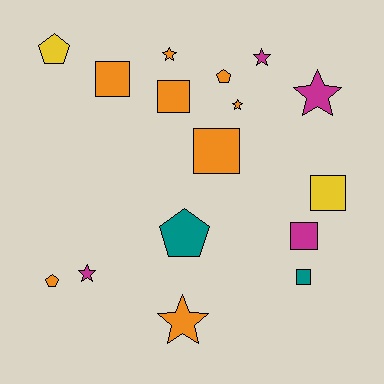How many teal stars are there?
There are no teal stars.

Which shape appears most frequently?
Star, with 6 objects.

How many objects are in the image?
There are 16 objects.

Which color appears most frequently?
Orange, with 8 objects.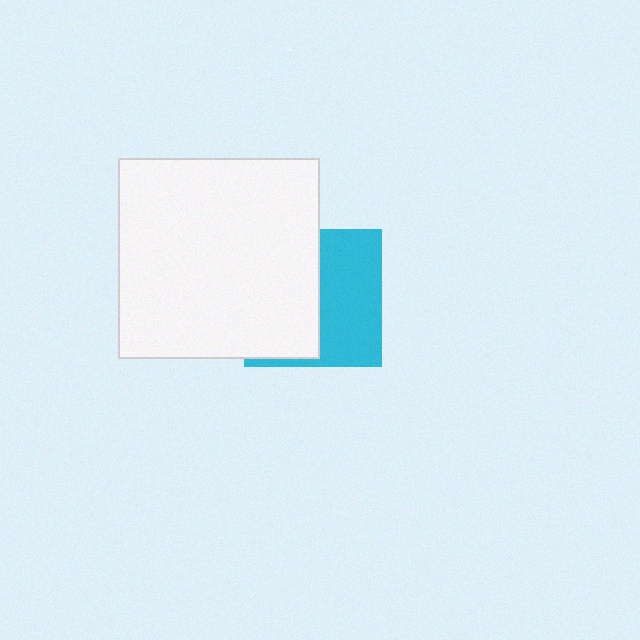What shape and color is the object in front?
The object in front is a white square.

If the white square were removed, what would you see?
You would see the complete cyan square.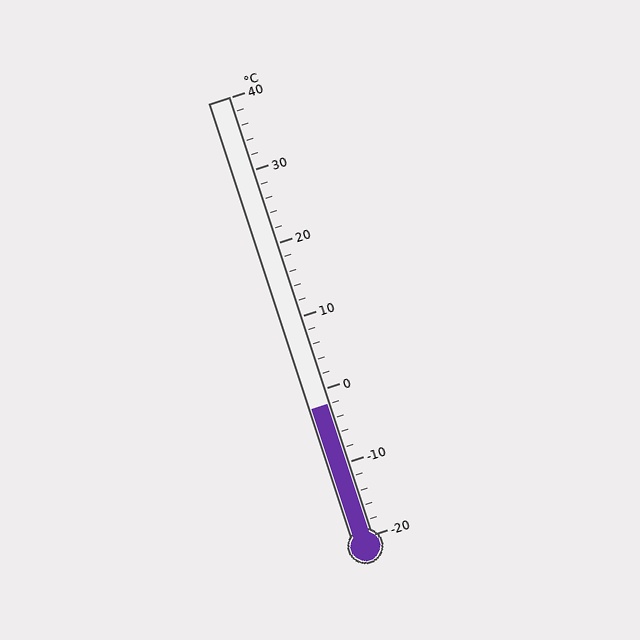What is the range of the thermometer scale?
The thermometer scale ranges from -20°C to 40°C.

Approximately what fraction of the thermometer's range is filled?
The thermometer is filled to approximately 30% of its range.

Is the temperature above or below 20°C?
The temperature is below 20°C.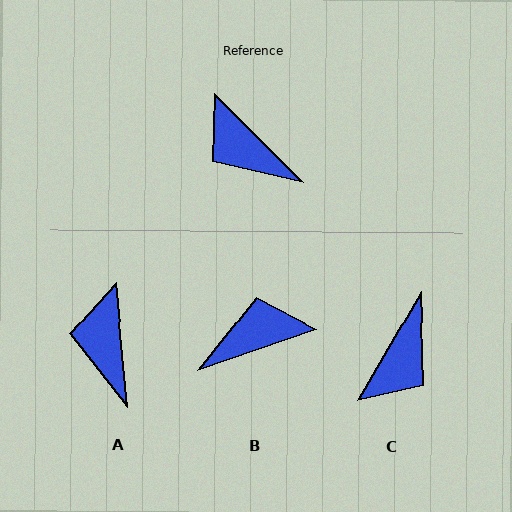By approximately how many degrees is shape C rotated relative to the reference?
Approximately 105 degrees counter-clockwise.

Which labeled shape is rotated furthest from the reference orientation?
B, about 116 degrees away.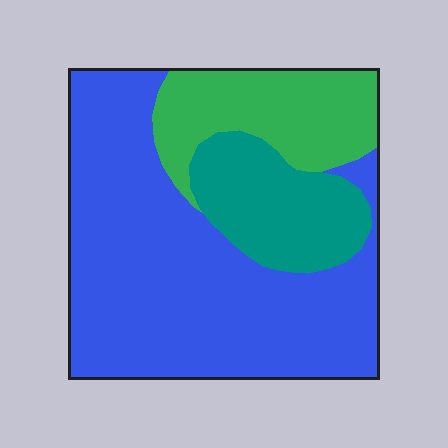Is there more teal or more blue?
Blue.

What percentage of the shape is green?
Green covers about 20% of the shape.